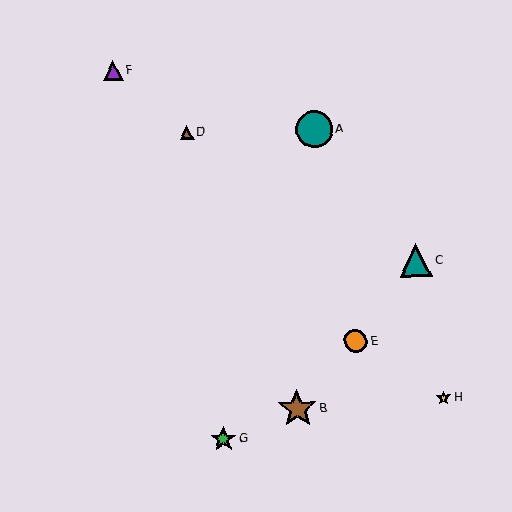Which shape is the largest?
The brown star (labeled B) is the largest.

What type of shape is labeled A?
Shape A is a teal circle.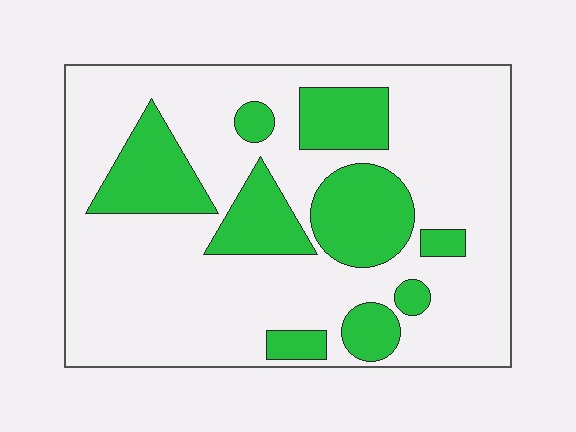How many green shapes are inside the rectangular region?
9.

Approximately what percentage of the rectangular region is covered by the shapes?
Approximately 25%.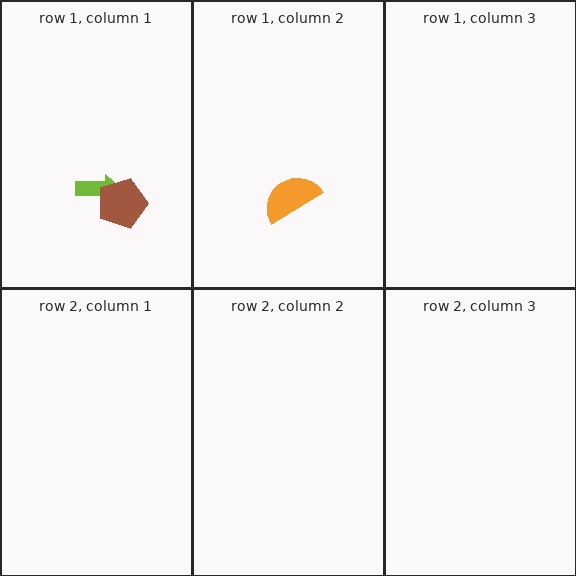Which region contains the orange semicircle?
The row 1, column 2 region.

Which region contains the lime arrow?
The row 1, column 1 region.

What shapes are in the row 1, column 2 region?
The orange semicircle.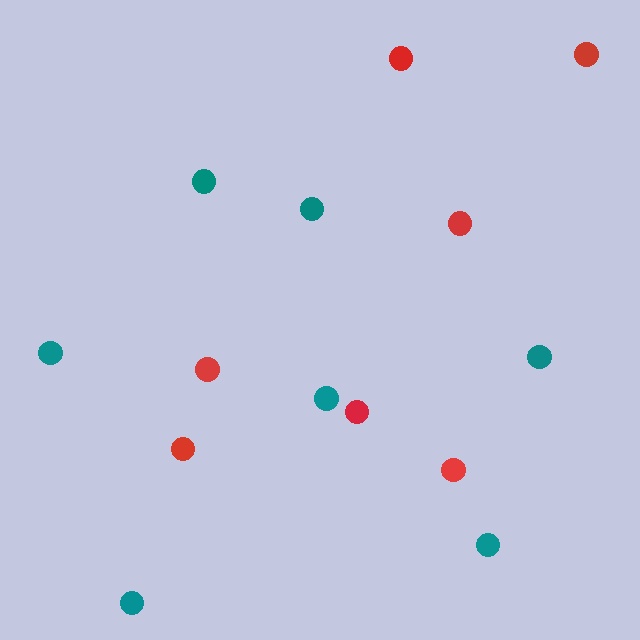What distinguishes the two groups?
There are 2 groups: one group of teal circles (7) and one group of red circles (7).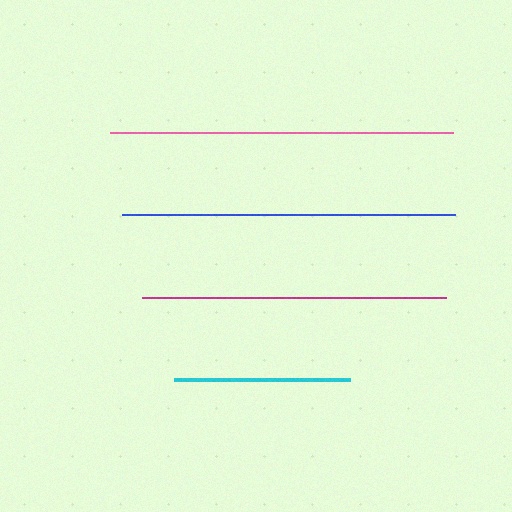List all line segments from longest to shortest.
From longest to shortest: pink, blue, magenta, cyan.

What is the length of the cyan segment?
The cyan segment is approximately 176 pixels long.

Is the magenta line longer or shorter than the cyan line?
The magenta line is longer than the cyan line.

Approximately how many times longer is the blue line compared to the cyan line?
The blue line is approximately 1.9 times the length of the cyan line.